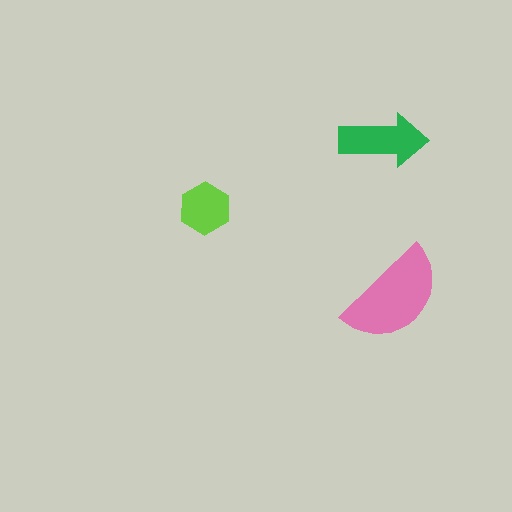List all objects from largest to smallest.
The pink semicircle, the green arrow, the lime hexagon.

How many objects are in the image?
There are 3 objects in the image.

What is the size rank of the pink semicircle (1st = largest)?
1st.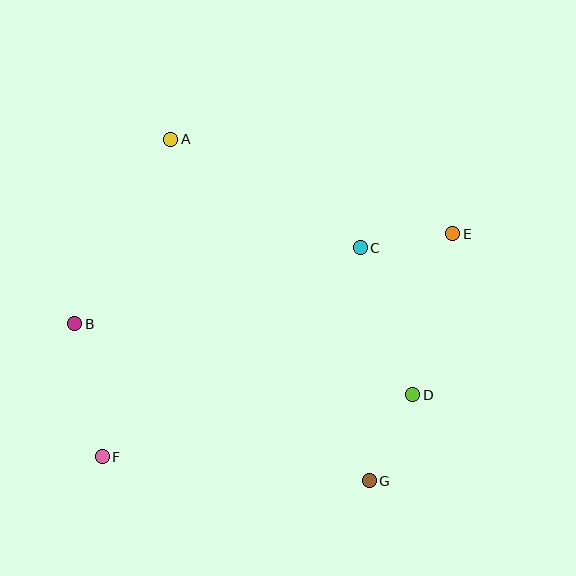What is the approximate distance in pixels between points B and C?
The distance between B and C is approximately 295 pixels.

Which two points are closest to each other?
Points C and E are closest to each other.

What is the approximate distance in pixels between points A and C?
The distance between A and C is approximately 218 pixels.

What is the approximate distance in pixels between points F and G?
The distance between F and G is approximately 268 pixels.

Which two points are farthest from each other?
Points E and F are farthest from each other.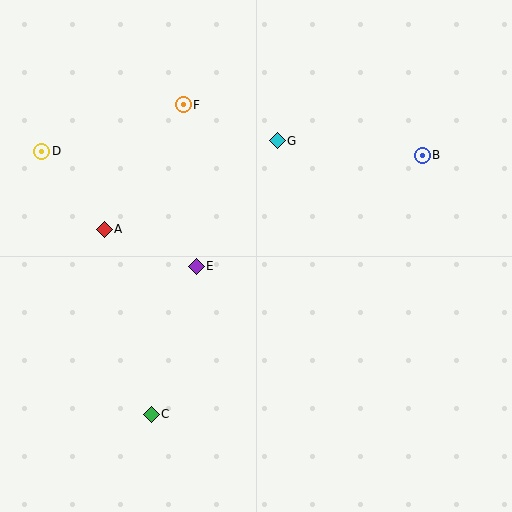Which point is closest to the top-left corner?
Point D is closest to the top-left corner.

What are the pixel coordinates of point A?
Point A is at (104, 229).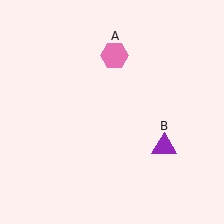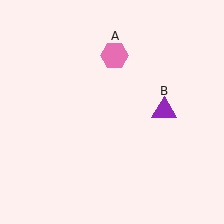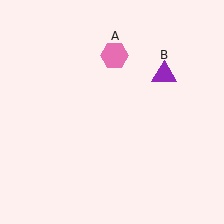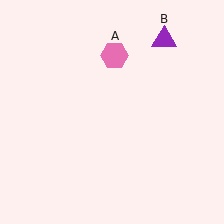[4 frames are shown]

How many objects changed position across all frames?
1 object changed position: purple triangle (object B).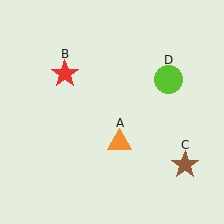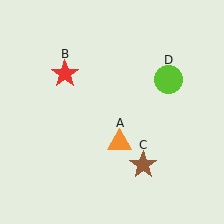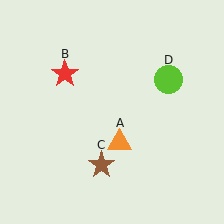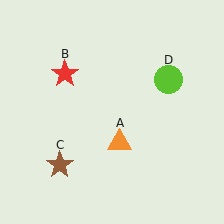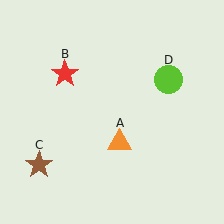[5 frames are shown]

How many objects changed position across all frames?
1 object changed position: brown star (object C).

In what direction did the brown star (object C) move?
The brown star (object C) moved left.